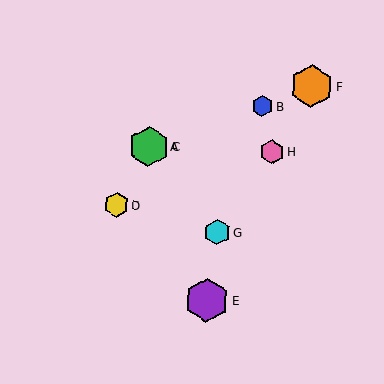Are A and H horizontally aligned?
Yes, both are at y≈147.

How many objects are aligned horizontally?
3 objects (A, C, H) are aligned horizontally.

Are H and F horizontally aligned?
No, H is at y≈152 and F is at y≈86.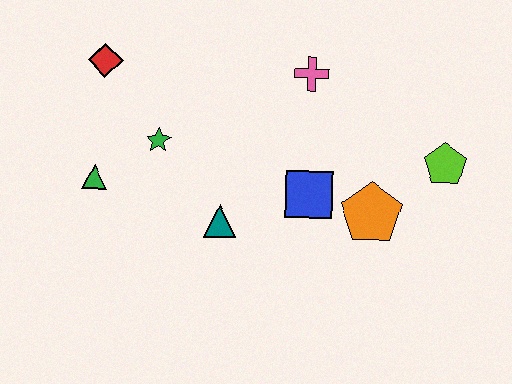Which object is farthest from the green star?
The lime pentagon is farthest from the green star.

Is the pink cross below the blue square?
No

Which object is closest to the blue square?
The orange pentagon is closest to the blue square.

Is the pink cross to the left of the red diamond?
No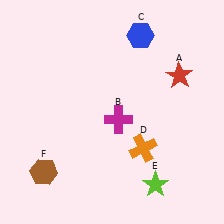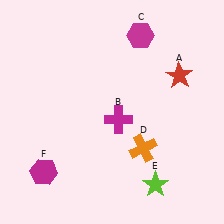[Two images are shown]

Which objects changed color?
C changed from blue to magenta. F changed from brown to magenta.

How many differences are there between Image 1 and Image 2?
There are 2 differences between the two images.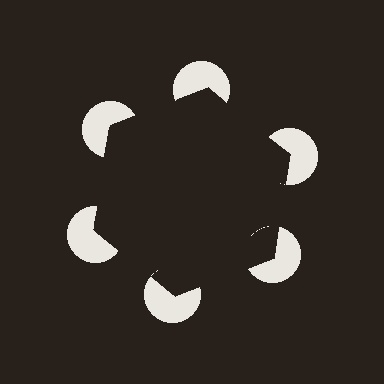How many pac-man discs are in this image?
There are 6 — one at each vertex of the illusory hexagon.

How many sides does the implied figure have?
6 sides.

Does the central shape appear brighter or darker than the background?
It typically appears slightly darker than the background, even though no actual brightness change is drawn.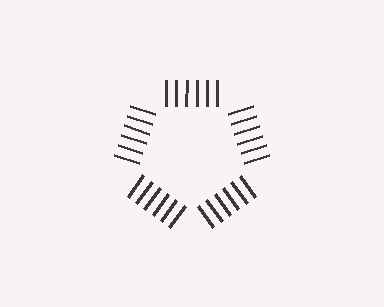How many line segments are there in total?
30 — 6 along each of the 5 edges.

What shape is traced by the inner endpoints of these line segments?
An illusory pentagon — the line segments terminate on its edges but no continuous stroke is drawn.